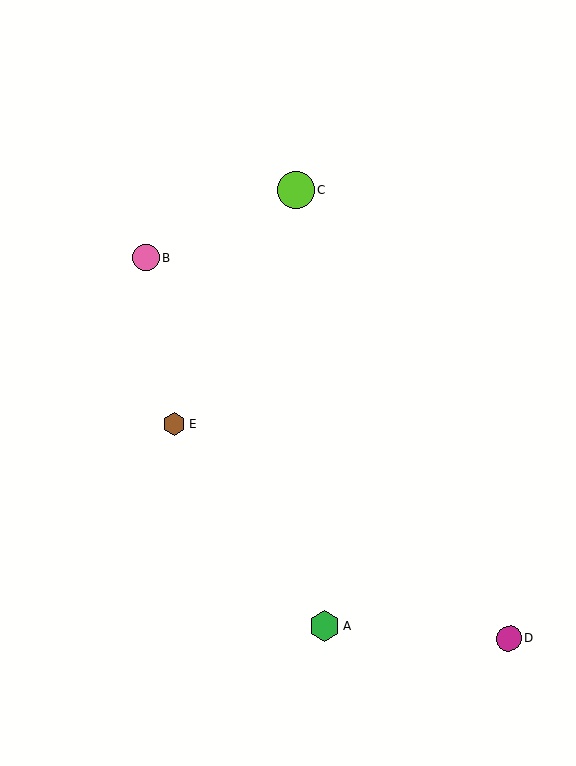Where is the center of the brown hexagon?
The center of the brown hexagon is at (174, 424).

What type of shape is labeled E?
Shape E is a brown hexagon.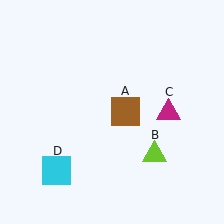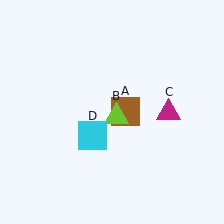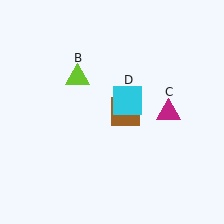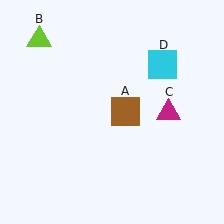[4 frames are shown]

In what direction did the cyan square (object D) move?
The cyan square (object D) moved up and to the right.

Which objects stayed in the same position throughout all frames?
Brown square (object A) and magenta triangle (object C) remained stationary.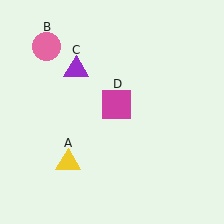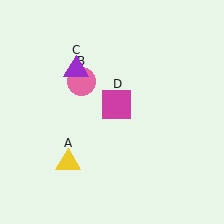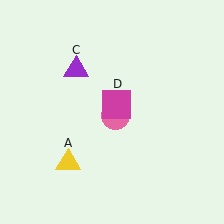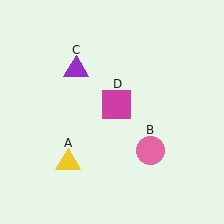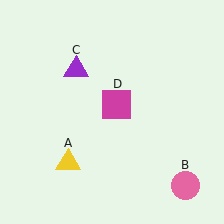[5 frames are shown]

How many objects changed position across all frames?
1 object changed position: pink circle (object B).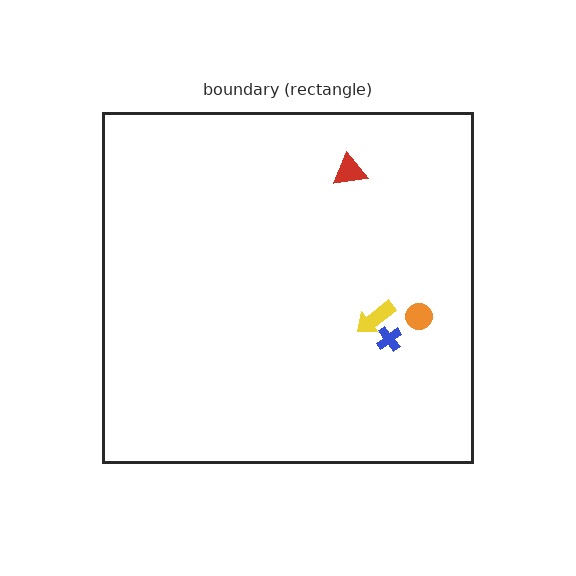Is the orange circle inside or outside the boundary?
Inside.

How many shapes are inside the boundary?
4 inside, 0 outside.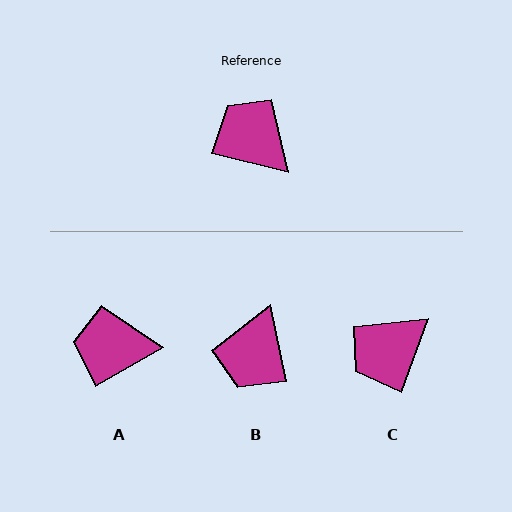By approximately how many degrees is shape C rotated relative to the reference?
Approximately 83 degrees counter-clockwise.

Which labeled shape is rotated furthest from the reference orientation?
B, about 115 degrees away.